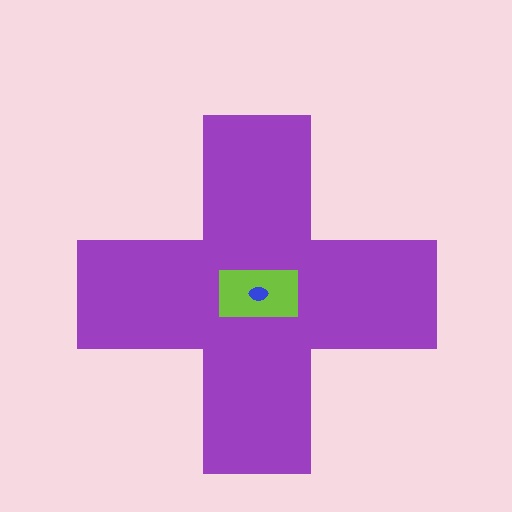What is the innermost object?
The blue ellipse.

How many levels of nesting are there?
3.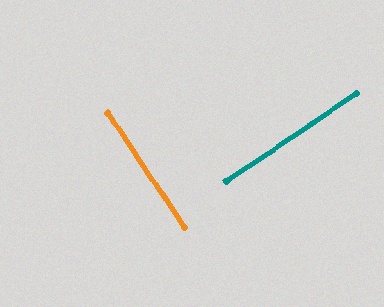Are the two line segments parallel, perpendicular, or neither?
Perpendicular — they meet at approximately 89°.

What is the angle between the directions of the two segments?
Approximately 89 degrees.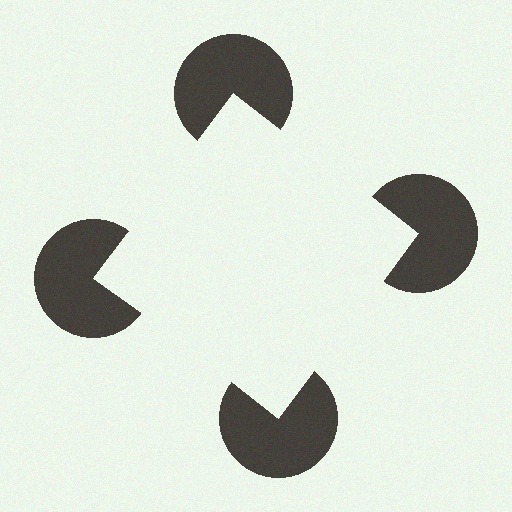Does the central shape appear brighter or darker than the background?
It typically appears slightly brighter than the background, even though no actual brightness change is drawn.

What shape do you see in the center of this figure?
An illusory square — its edges are inferred from the aligned wedge cuts in the pac-man discs, not physically drawn.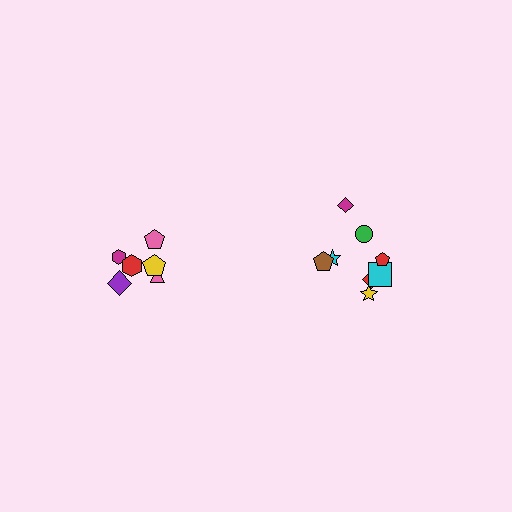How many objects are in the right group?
There are 8 objects.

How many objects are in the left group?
There are 6 objects.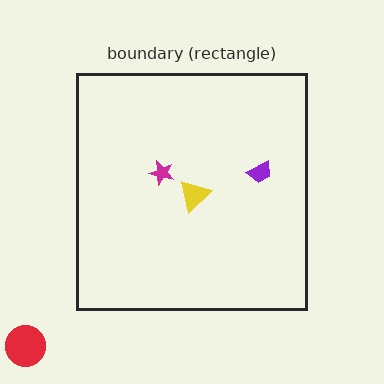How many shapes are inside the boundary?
3 inside, 1 outside.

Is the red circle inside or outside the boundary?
Outside.